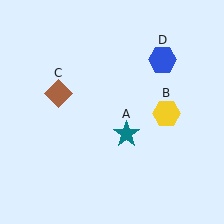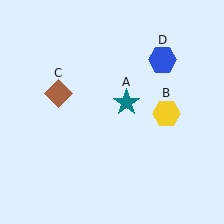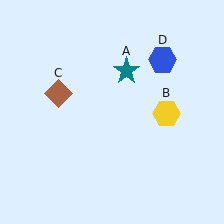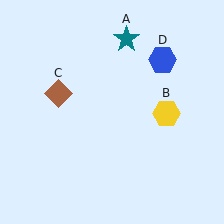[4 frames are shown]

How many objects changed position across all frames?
1 object changed position: teal star (object A).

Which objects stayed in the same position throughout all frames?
Yellow hexagon (object B) and brown diamond (object C) and blue hexagon (object D) remained stationary.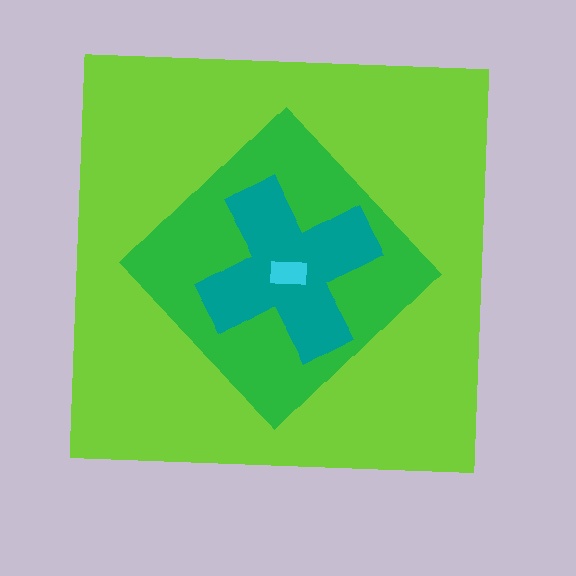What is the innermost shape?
The cyan rectangle.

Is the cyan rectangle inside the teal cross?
Yes.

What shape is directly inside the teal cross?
The cyan rectangle.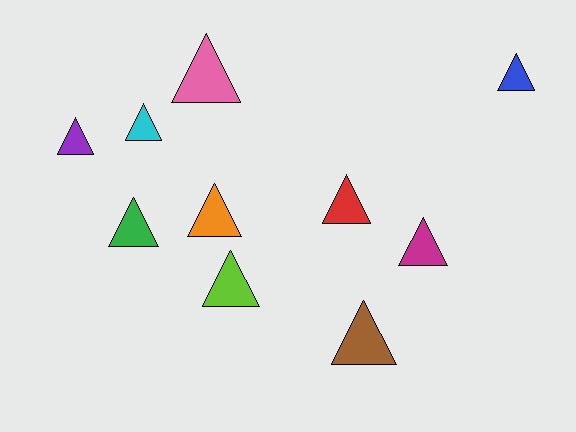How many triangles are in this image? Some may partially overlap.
There are 10 triangles.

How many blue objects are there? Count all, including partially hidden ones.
There is 1 blue object.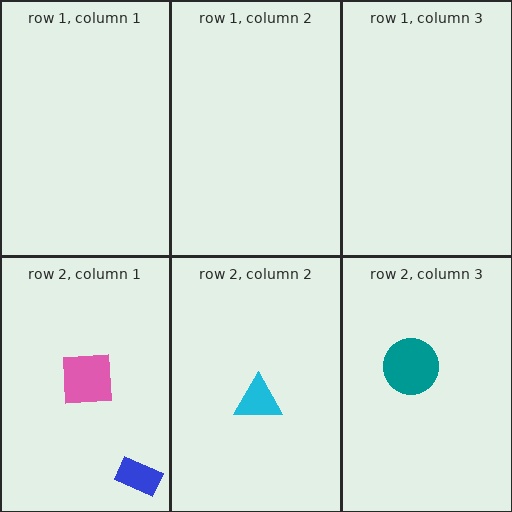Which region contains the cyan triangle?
The row 2, column 2 region.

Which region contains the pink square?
The row 2, column 1 region.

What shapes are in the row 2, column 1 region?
The blue rectangle, the pink square.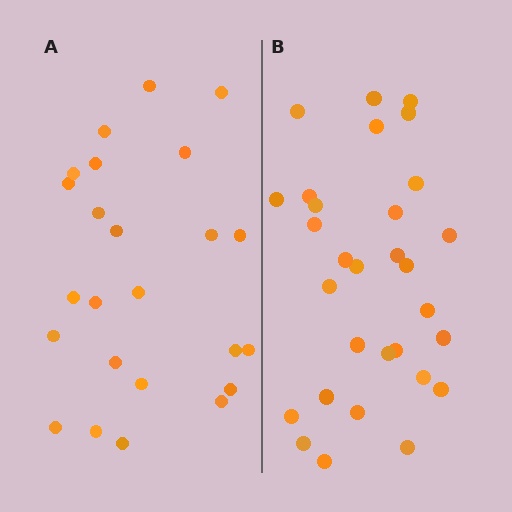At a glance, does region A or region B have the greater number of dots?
Region B (the right region) has more dots.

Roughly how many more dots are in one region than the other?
Region B has about 6 more dots than region A.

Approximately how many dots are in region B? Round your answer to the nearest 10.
About 30 dots.